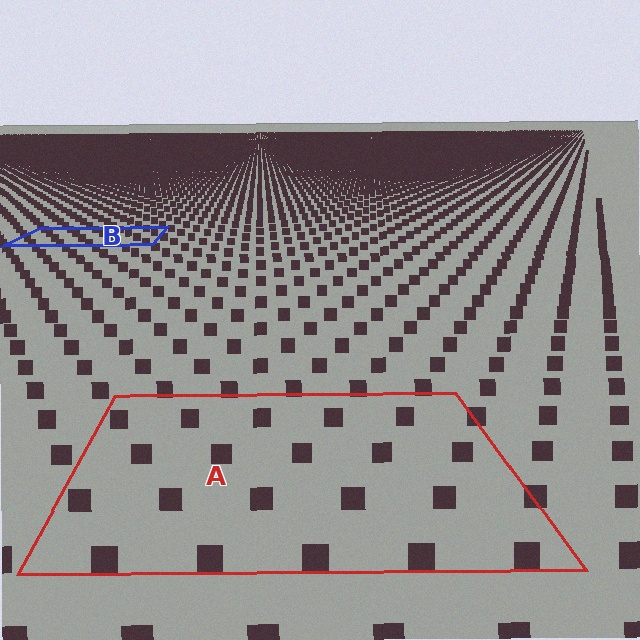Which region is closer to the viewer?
Region A is closer. The texture elements there are larger and more spread out.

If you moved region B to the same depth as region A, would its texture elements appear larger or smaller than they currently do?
They would appear larger. At a closer depth, the same texture elements are projected at a bigger on-screen size.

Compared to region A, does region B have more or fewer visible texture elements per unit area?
Region B has more texture elements per unit area — they are packed more densely because it is farther away.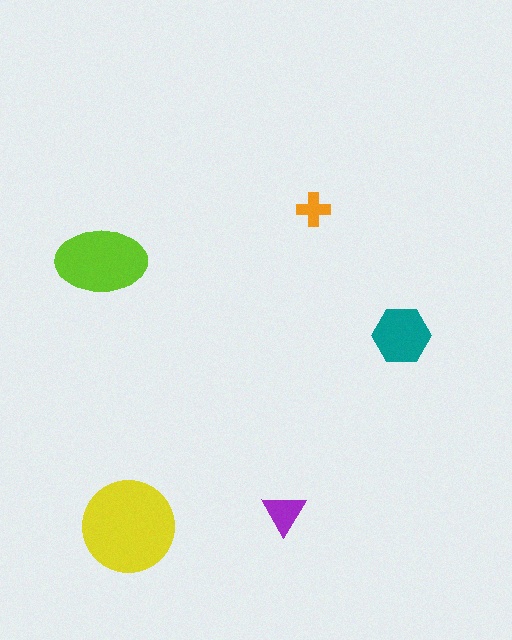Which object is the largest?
The yellow circle.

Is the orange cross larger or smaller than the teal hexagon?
Smaller.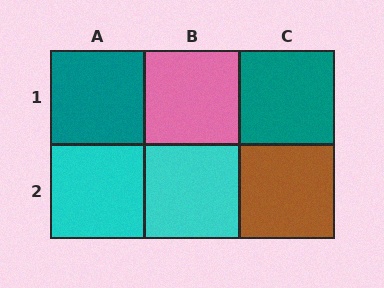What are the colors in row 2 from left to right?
Cyan, cyan, brown.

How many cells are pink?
1 cell is pink.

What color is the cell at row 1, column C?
Teal.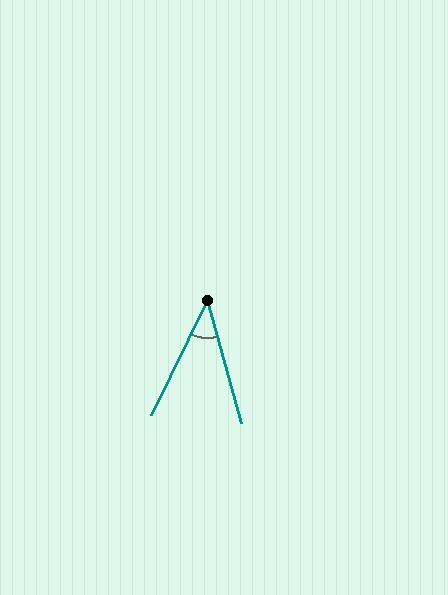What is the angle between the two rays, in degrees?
Approximately 42 degrees.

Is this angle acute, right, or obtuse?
It is acute.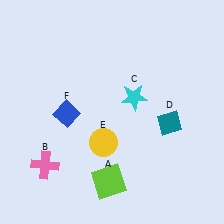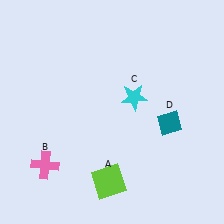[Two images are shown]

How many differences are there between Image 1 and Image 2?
There are 2 differences between the two images.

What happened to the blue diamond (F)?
The blue diamond (F) was removed in Image 2. It was in the bottom-left area of Image 1.